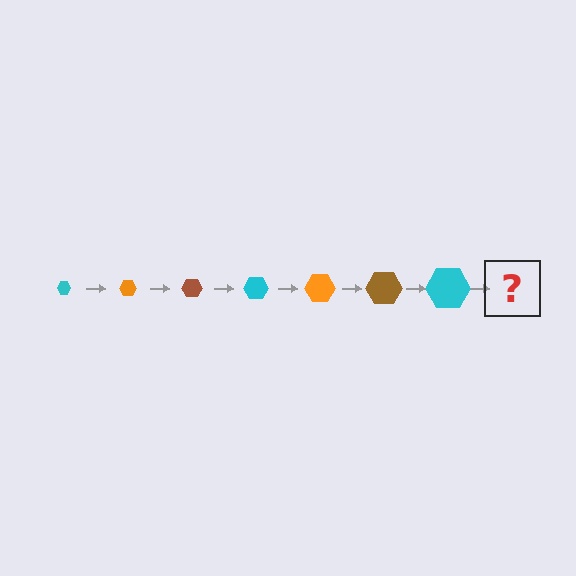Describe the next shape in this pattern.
It should be an orange hexagon, larger than the previous one.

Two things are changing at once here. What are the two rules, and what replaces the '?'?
The two rules are that the hexagon grows larger each step and the color cycles through cyan, orange, and brown. The '?' should be an orange hexagon, larger than the previous one.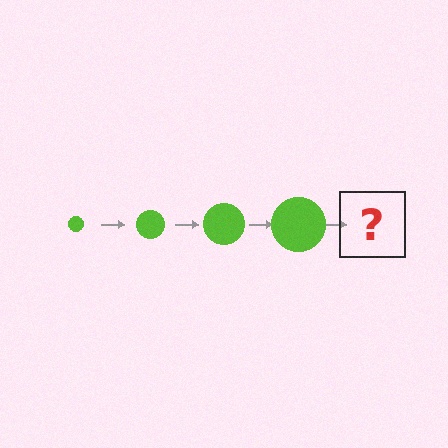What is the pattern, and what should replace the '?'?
The pattern is that the circle gets progressively larger each step. The '?' should be a lime circle, larger than the previous one.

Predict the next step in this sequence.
The next step is a lime circle, larger than the previous one.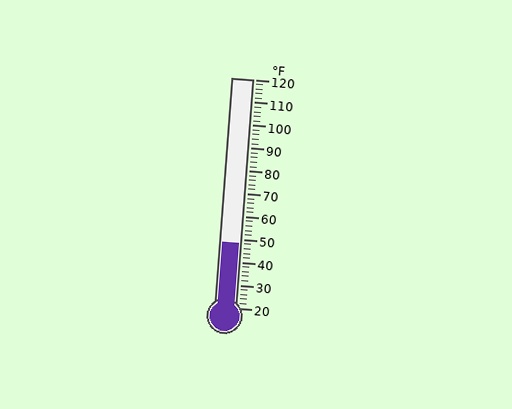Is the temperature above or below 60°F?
The temperature is below 60°F.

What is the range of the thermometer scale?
The thermometer scale ranges from 20°F to 120°F.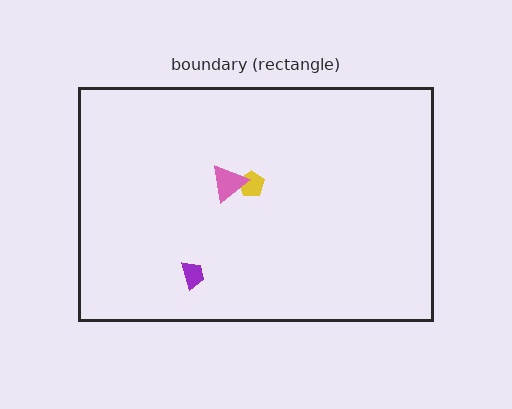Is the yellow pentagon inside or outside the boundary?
Inside.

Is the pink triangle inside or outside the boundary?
Inside.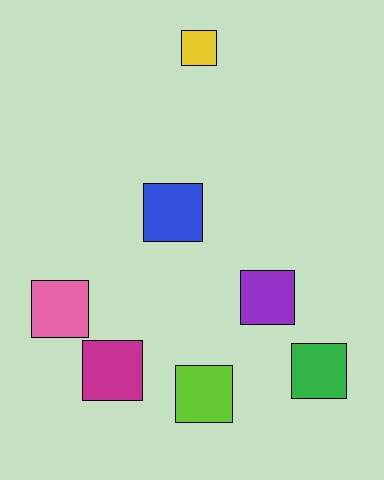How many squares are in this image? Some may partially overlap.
There are 7 squares.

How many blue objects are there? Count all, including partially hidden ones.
There is 1 blue object.